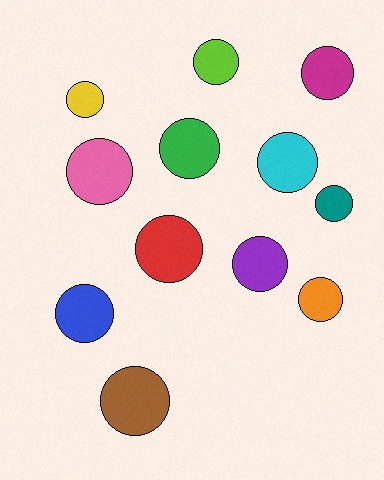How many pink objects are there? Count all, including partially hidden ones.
There is 1 pink object.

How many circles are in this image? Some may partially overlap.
There are 12 circles.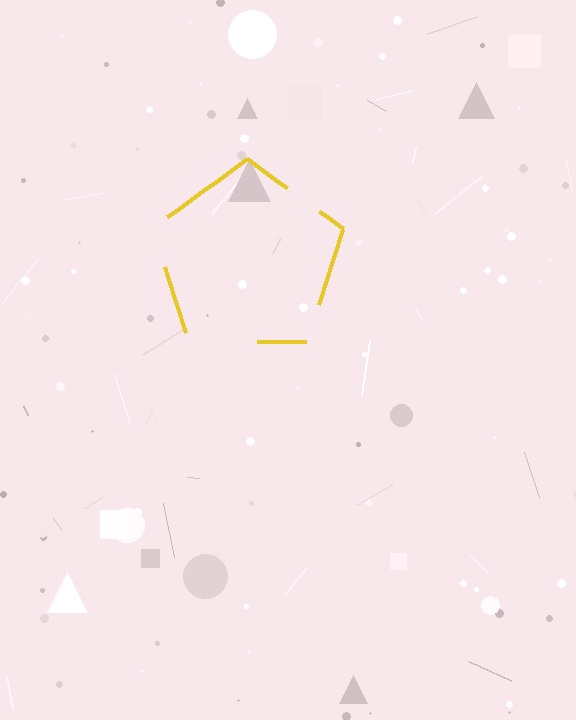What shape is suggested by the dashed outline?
The dashed outline suggests a pentagon.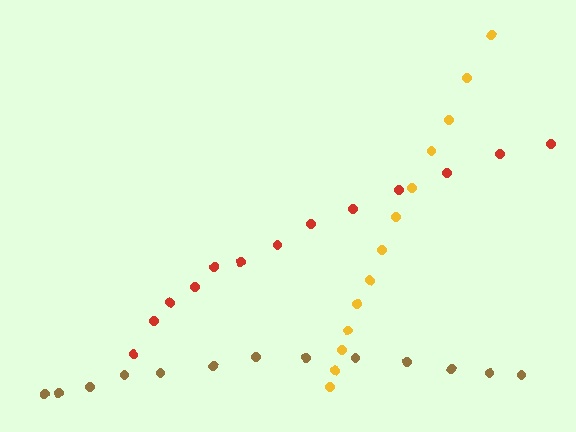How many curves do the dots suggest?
There are 3 distinct paths.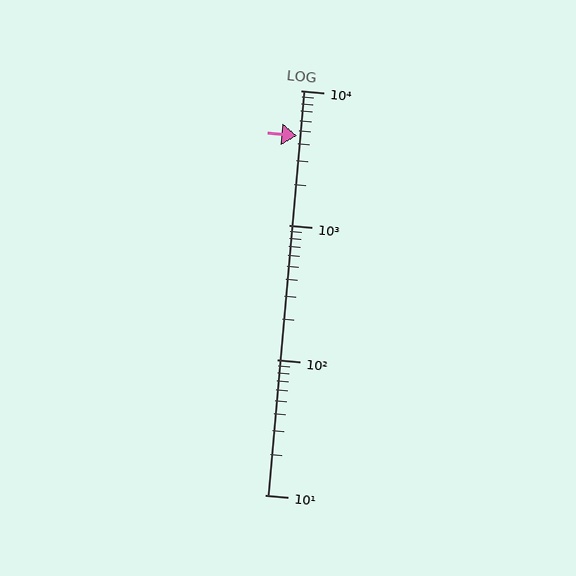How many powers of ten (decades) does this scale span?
The scale spans 3 decades, from 10 to 10000.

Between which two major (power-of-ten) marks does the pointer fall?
The pointer is between 1000 and 10000.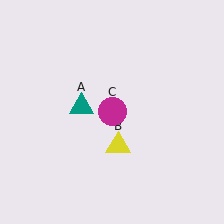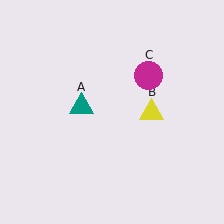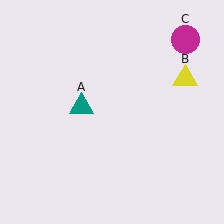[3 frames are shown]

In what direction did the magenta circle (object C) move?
The magenta circle (object C) moved up and to the right.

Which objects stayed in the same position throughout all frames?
Teal triangle (object A) remained stationary.